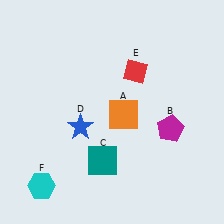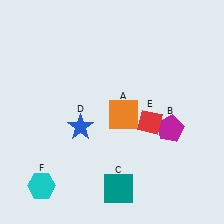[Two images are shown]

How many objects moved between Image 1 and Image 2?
2 objects moved between the two images.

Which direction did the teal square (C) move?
The teal square (C) moved down.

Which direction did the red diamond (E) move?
The red diamond (E) moved down.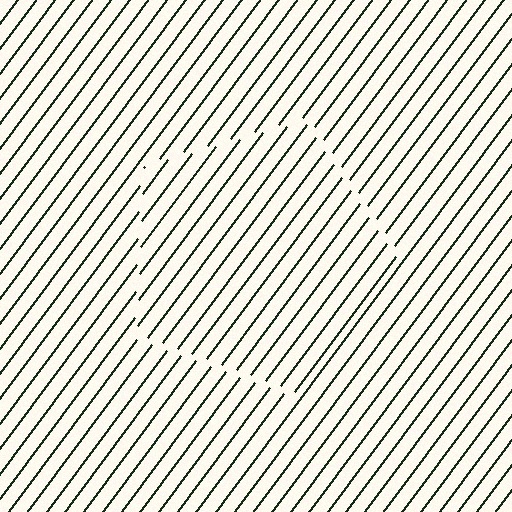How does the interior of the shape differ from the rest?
The interior of the shape contains the same grating, shifted by half a period — the contour is defined by the phase discontinuity where line-ends from the inner and outer gratings abut.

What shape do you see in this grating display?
An illusory pentagon. The interior of the shape contains the same grating, shifted by half a period — the contour is defined by the phase discontinuity where line-ends from the inner and outer gratings abut.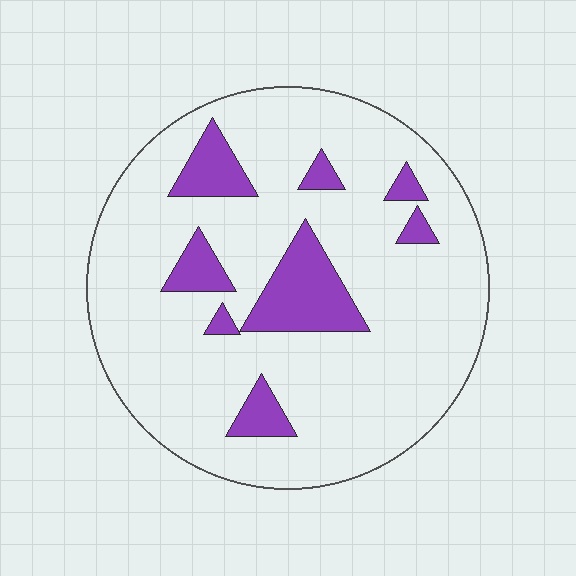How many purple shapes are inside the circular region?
8.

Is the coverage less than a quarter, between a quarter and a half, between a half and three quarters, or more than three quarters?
Less than a quarter.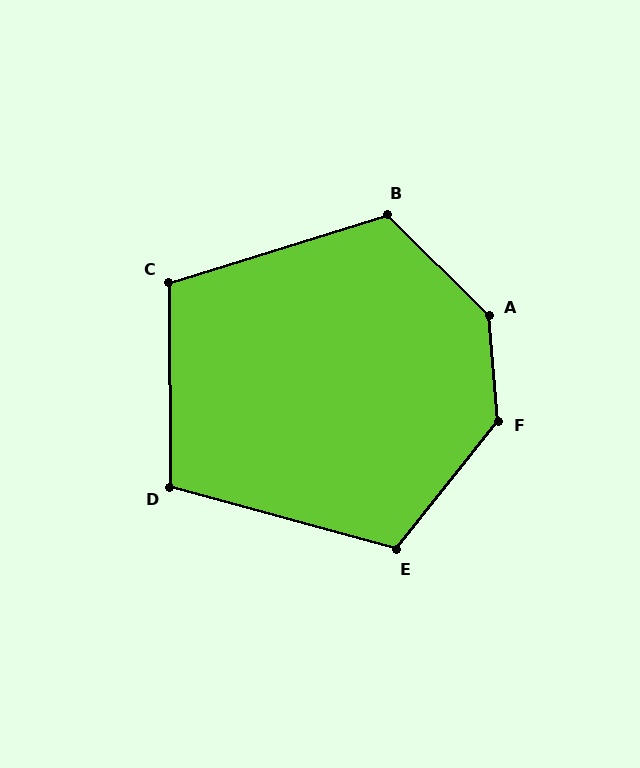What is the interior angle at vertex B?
Approximately 118 degrees (obtuse).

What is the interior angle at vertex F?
Approximately 136 degrees (obtuse).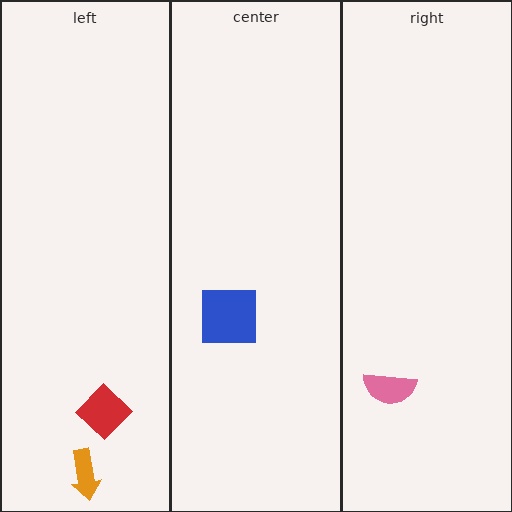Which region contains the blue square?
The center region.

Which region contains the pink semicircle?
The right region.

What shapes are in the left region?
The red diamond, the orange arrow.